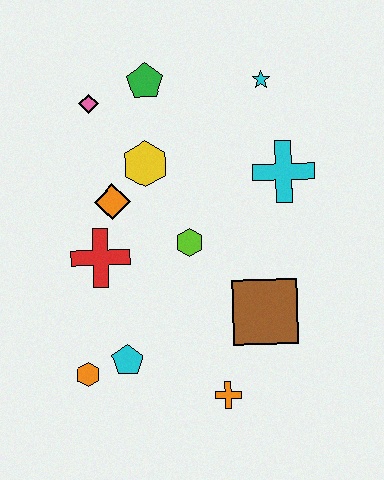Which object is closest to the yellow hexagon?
The orange diamond is closest to the yellow hexagon.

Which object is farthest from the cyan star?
The orange hexagon is farthest from the cyan star.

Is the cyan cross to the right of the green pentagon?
Yes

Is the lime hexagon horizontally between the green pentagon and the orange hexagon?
No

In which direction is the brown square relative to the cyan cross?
The brown square is below the cyan cross.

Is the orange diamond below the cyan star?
Yes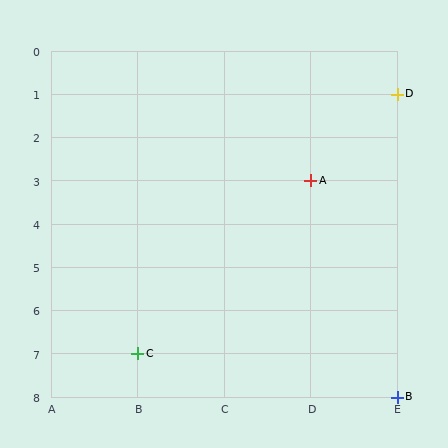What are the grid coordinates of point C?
Point C is at grid coordinates (B, 7).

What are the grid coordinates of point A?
Point A is at grid coordinates (D, 3).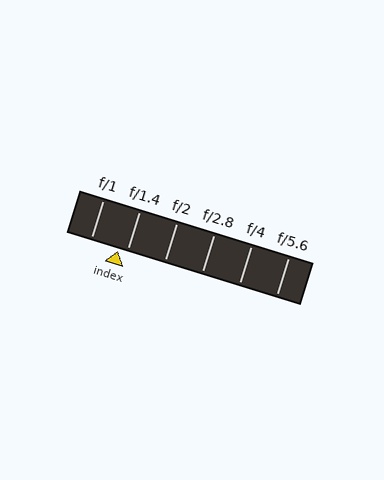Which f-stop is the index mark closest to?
The index mark is closest to f/1.4.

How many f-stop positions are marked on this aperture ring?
There are 6 f-stop positions marked.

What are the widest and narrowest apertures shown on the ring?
The widest aperture shown is f/1 and the narrowest is f/5.6.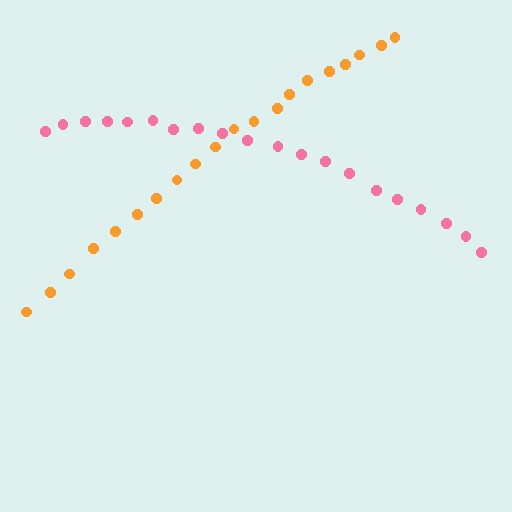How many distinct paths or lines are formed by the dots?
There are 2 distinct paths.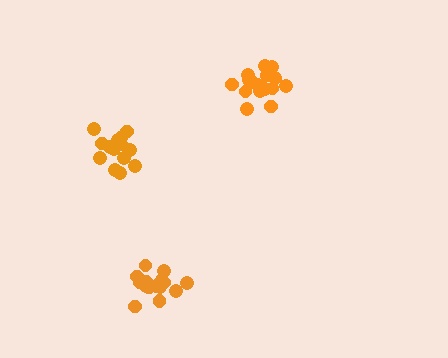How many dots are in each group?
Group 1: 19 dots, Group 2: 15 dots, Group 3: 15 dots (49 total).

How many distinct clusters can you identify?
There are 3 distinct clusters.